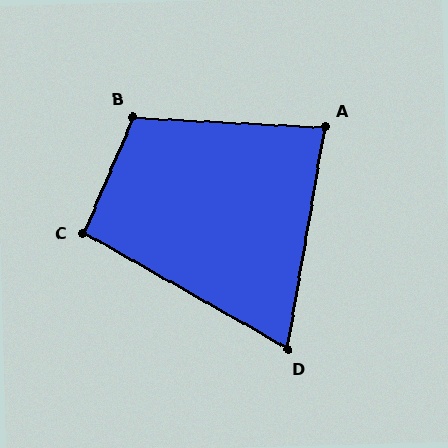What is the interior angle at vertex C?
Approximately 97 degrees (obtuse).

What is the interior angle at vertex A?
Approximately 83 degrees (acute).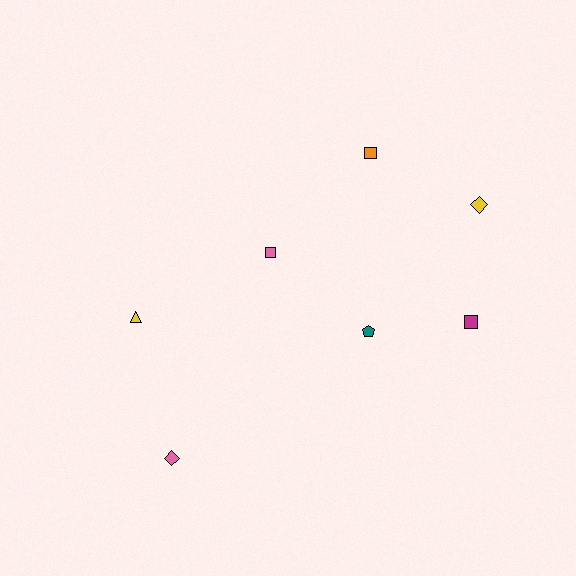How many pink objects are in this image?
There are 2 pink objects.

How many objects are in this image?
There are 7 objects.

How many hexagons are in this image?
There are no hexagons.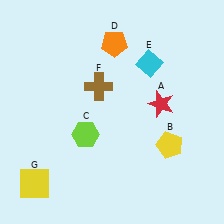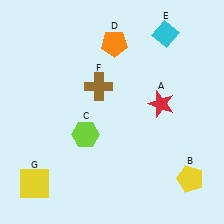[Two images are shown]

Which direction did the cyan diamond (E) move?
The cyan diamond (E) moved up.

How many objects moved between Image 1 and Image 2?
2 objects moved between the two images.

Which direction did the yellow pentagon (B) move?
The yellow pentagon (B) moved down.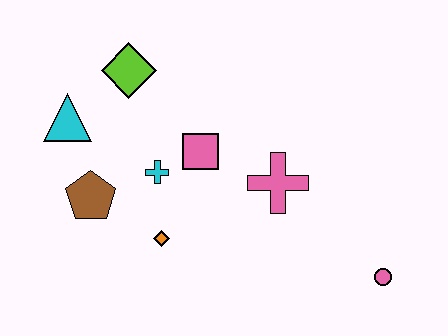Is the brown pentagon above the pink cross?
No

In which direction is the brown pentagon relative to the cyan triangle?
The brown pentagon is below the cyan triangle.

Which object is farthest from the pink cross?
The cyan triangle is farthest from the pink cross.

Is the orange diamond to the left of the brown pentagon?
No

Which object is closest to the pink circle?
The pink cross is closest to the pink circle.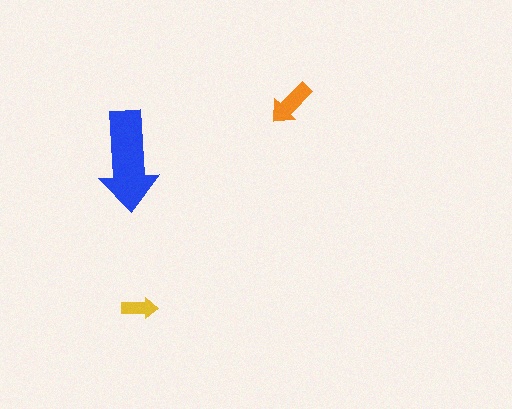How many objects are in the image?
There are 3 objects in the image.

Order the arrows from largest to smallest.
the blue one, the orange one, the yellow one.